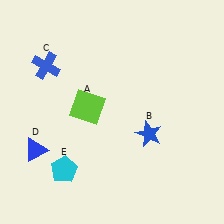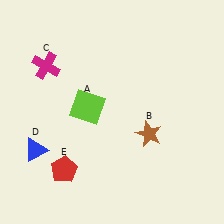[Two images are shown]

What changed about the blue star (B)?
In Image 1, B is blue. In Image 2, it changed to brown.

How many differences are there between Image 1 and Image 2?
There are 3 differences between the two images.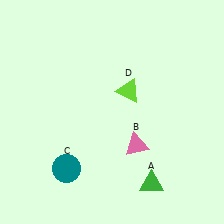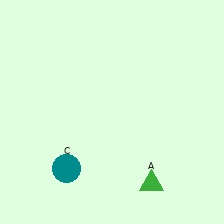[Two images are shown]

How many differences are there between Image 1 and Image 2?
There are 2 differences between the two images.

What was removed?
The pink triangle (B), the lime triangle (D) were removed in Image 2.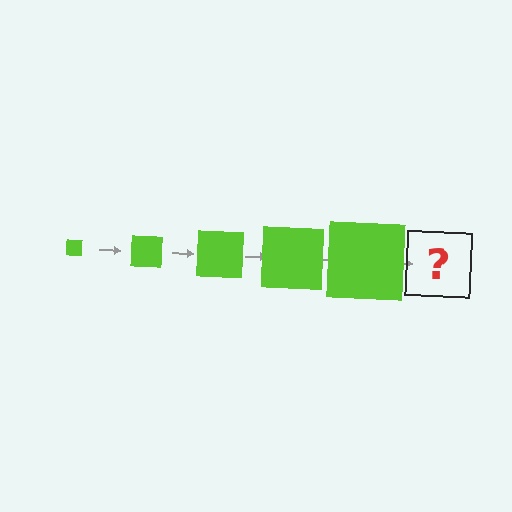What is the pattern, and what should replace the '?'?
The pattern is that the square gets progressively larger each step. The '?' should be a lime square, larger than the previous one.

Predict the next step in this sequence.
The next step is a lime square, larger than the previous one.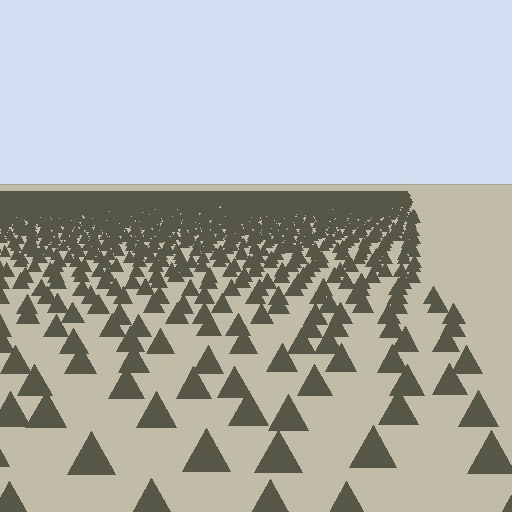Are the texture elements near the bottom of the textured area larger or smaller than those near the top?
Larger. Near the bottom, elements are closer to the viewer and appear at a bigger on-screen size.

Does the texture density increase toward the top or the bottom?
Density increases toward the top.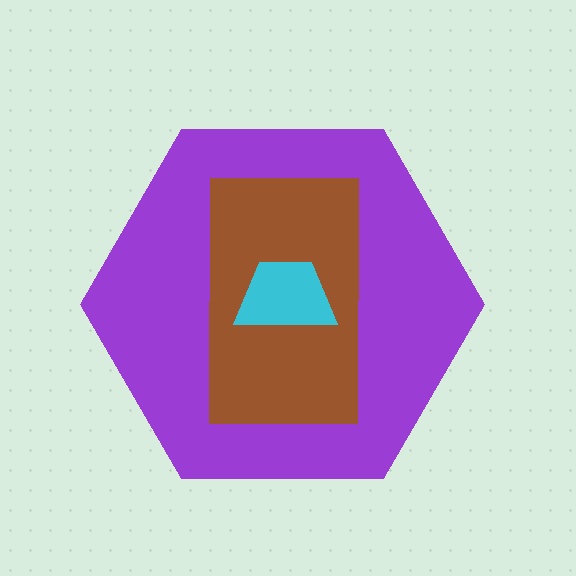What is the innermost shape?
The cyan trapezoid.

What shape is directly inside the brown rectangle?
The cyan trapezoid.